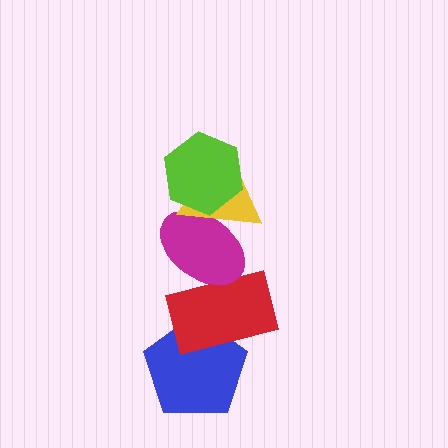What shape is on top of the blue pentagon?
The red rectangle is on top of the blue pentagon.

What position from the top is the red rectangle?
The red rectangle is 4th from the top.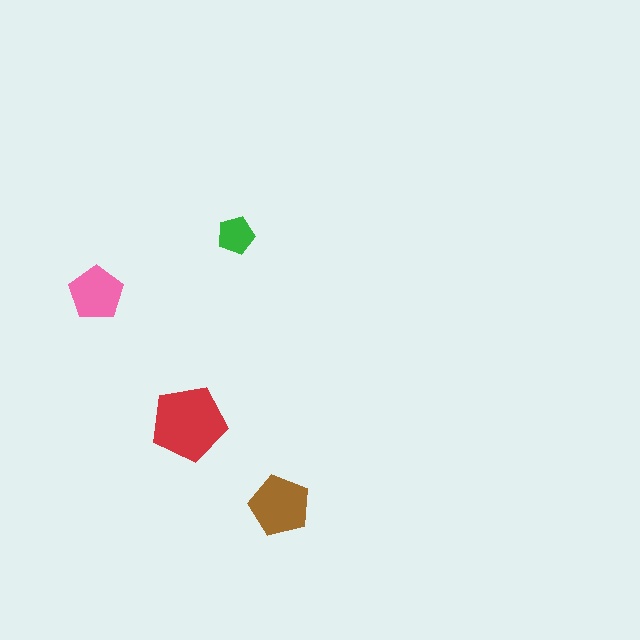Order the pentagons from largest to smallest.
the red one, the brown one, the pink one, the green one.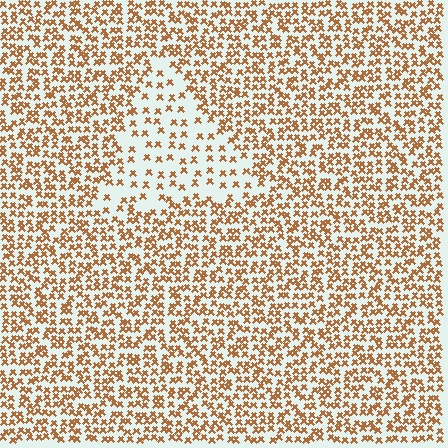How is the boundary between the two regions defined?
The boundary is defined by a change in element density (approximately 2.3x ratio). All elements are the same color, size, and shape.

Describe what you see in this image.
The image contains small brown elements arranged at two different densities. A triangle-shaped region is visible where the elements are less densely packed than the surrounding area.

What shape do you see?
I see a triangle.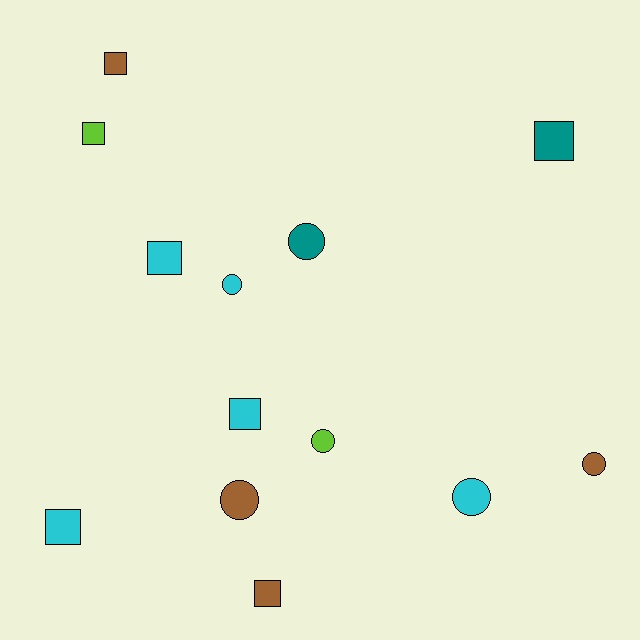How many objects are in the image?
There are 13 objects.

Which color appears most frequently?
Cyan, with 5 objects.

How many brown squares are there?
There are 2 brown squares.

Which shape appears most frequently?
Square, with 7 objects.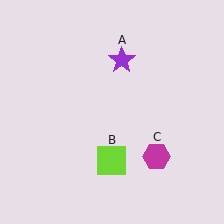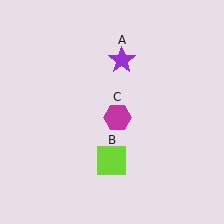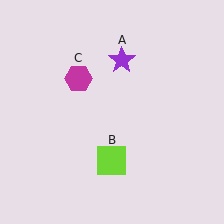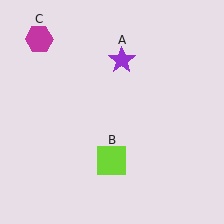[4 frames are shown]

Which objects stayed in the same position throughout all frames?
Purple star (object A) and lime square (object B) remained stationary.